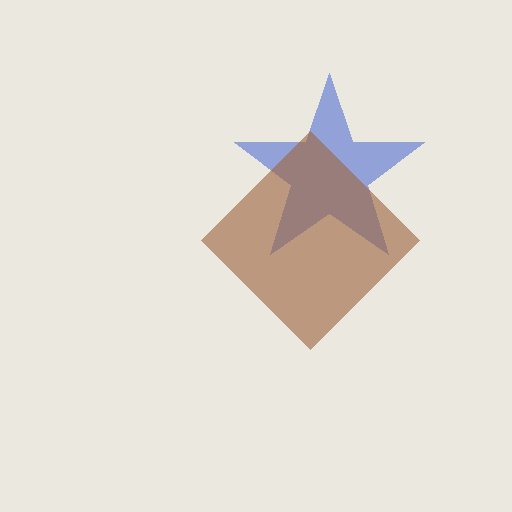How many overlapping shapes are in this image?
There are 2 overlapping shapes in the image.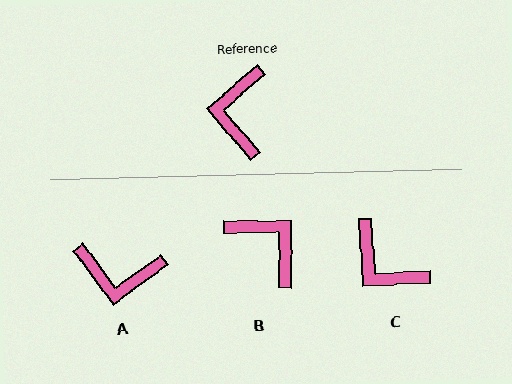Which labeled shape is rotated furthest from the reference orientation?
B, about 131 degrees away.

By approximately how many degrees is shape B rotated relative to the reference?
Approximately 131 degrees clockwise.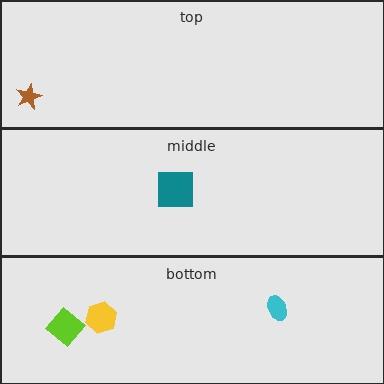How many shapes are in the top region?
1.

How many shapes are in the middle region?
1.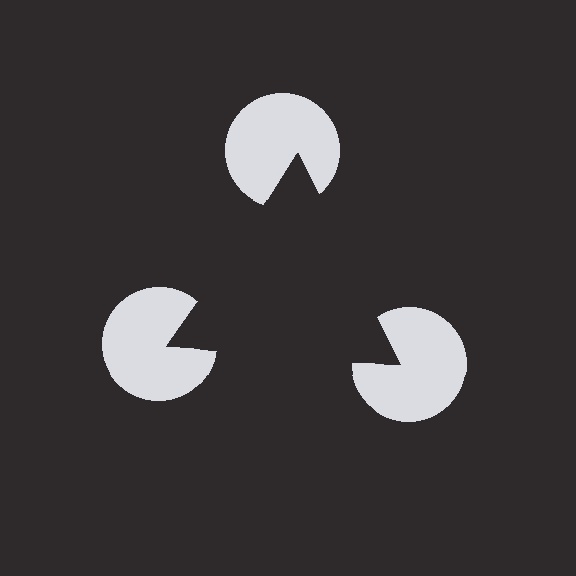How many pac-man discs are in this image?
There are 3 — one at each vertex of the illusory triangle.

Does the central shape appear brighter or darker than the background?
It typically appears slightly darker than the background, even though no actual brightness change is drawn.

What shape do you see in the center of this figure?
An illusory triangle — its edges are inferred from the aligned wedge cuts in the pac-man discs, not physically drawn.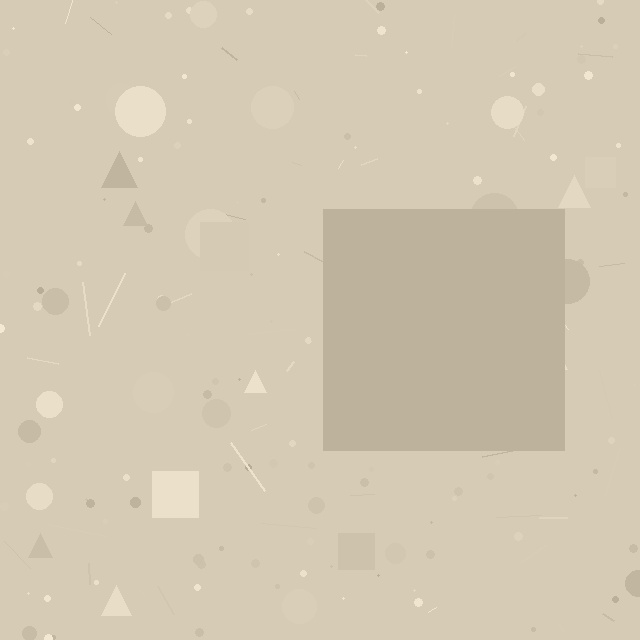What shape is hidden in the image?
A square is hidden in the image.